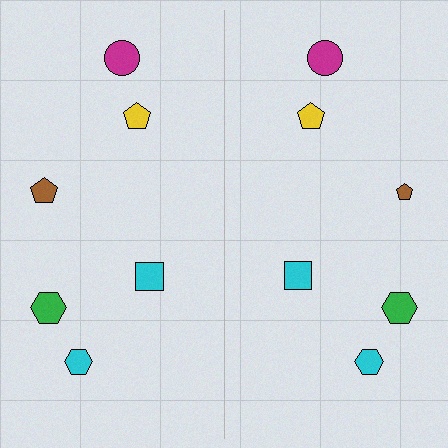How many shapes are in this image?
There are 12 shapes in this image.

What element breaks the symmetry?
The brown pentagon on the right side has a different size than its mirror counterpart.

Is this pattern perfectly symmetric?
No, the pattern is not perfectly symmetric. The brown pentagon on the right side has a different size than its mirror counterpart.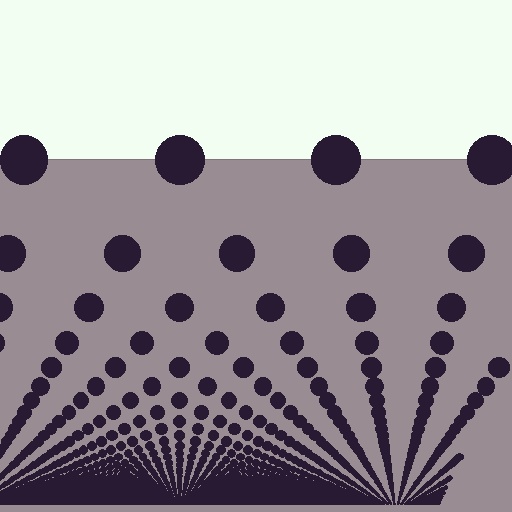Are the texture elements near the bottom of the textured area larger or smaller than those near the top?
Smaller. The gradient is inverted — elements near the bottom are smaller and denser.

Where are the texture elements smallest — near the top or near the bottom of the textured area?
Near the bottom.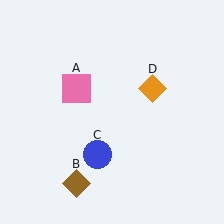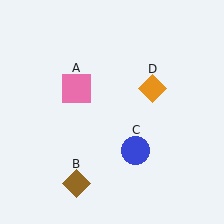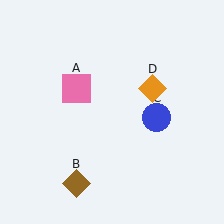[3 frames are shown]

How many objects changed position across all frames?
1 object changed position: blue circle (object C).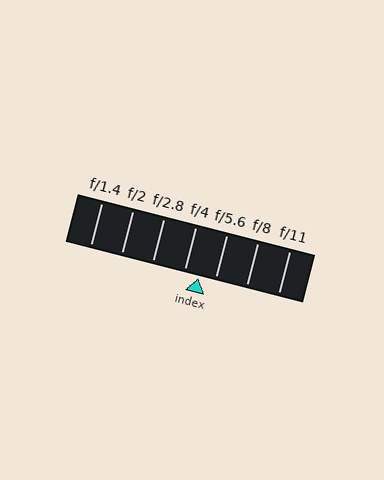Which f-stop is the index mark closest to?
The index mark is closest to f/4.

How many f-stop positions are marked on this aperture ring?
There are 7 f-stop positions marked.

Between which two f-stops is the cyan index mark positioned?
The index mark is between f/4 and f/5.6.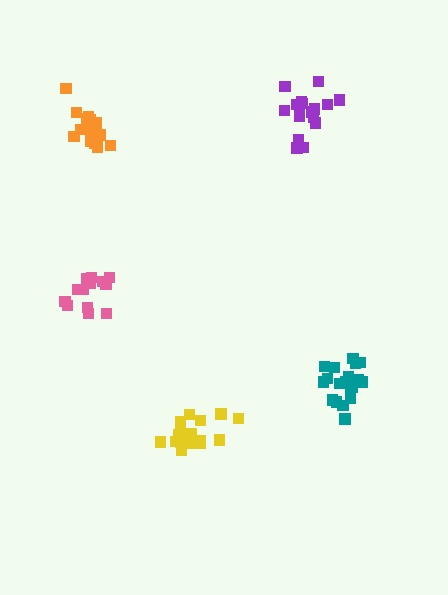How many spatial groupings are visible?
There are 5 spatial groupings.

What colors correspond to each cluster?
The clusters are colored: orange, pink, yellow, purple, teal.